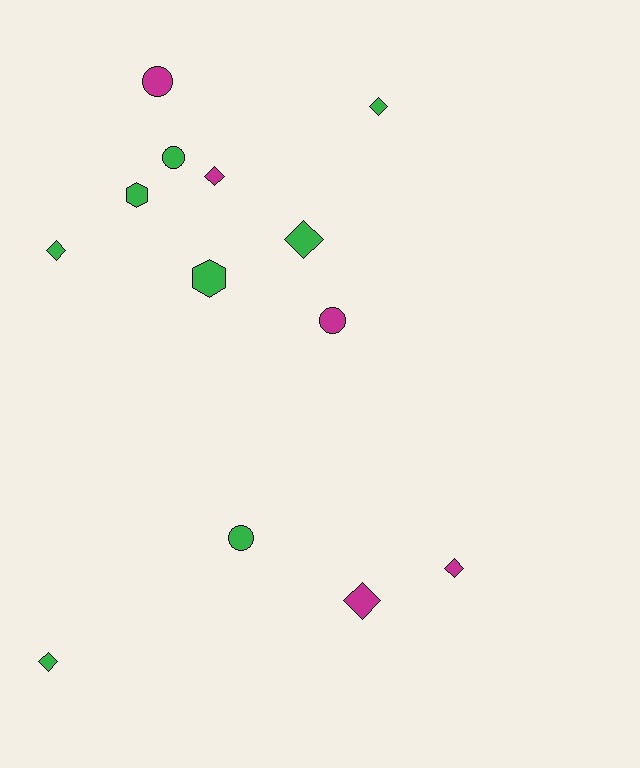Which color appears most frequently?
Green, with 8 objects.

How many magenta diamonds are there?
There are 3 magenta diamonds.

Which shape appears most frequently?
Diamond, with 7 objects.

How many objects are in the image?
There are 13 objects.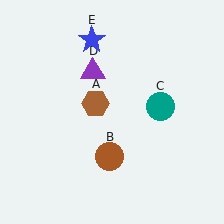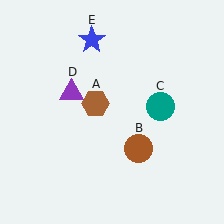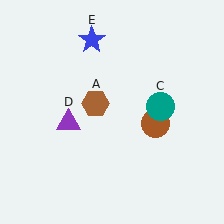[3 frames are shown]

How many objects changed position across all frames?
2 objects changed position: brown circle (object B), purple triangle (object D).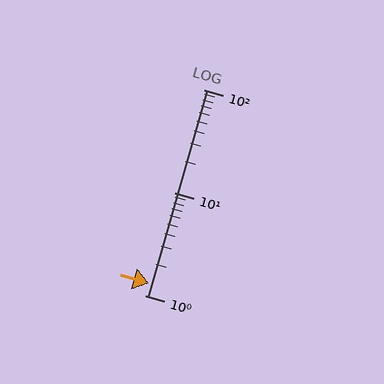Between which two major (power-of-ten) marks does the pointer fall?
The pointer is between 1 and 10.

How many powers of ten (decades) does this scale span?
The scale spans 2 decades, from 1 to 100.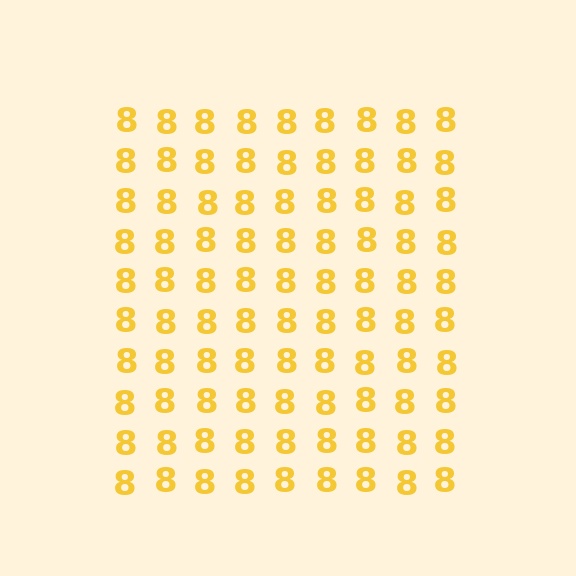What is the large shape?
The large shape is a square.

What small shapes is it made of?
It is made of small digit 8's.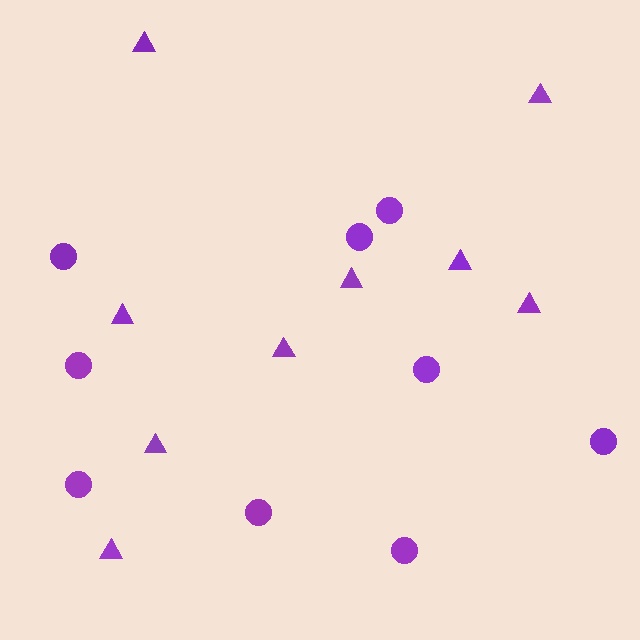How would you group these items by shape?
There are 2 groups: one group of circles (9) and one group of triangles (9).